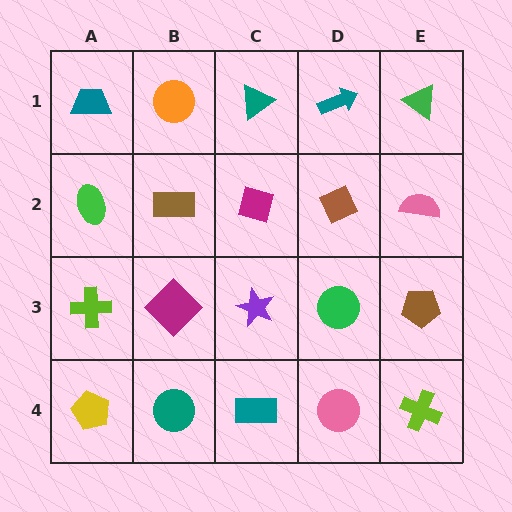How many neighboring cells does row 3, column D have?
4.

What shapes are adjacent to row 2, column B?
An orange circle (row 1, column B), a magenta diamond (row 3, column B), a green ellipse (row 2, column A), a magenta diamond (row 2, column C).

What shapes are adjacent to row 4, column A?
A lime cross (row 3, column A), a teal circle (row 4, column B).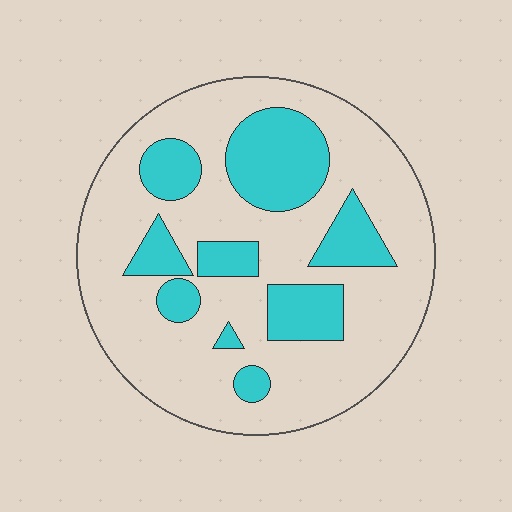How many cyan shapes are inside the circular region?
9.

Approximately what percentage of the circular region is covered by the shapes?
Approximately 25%.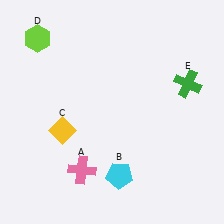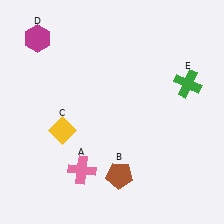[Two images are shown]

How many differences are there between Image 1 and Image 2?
There are 2 differences between the two images.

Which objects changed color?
B changed from cyan to brown. D changed from lime to magenta.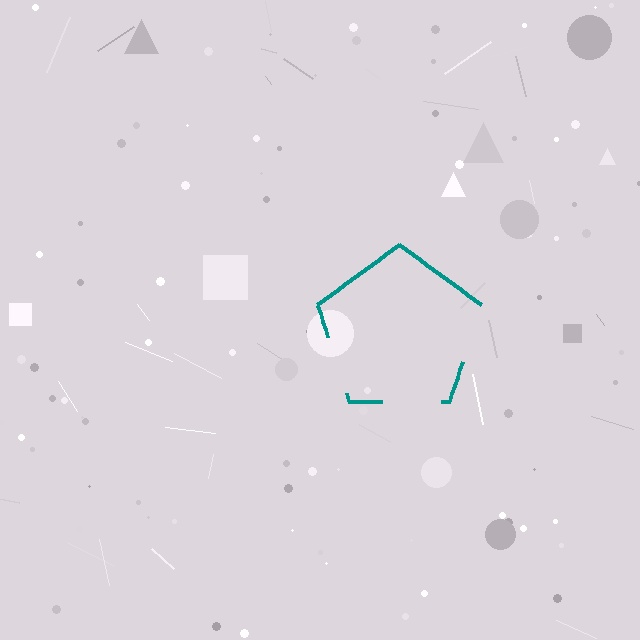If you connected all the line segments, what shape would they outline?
They would outline a pentagon.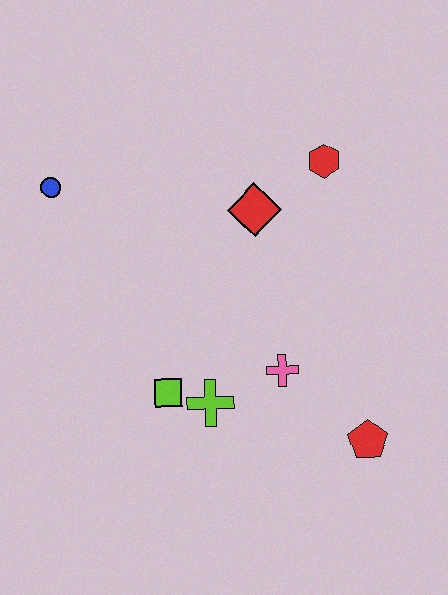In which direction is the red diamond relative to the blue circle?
The red diamond is to the right of the blue circle.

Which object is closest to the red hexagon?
The red diamond is closest to the red hexagon.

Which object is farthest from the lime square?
The red hexagon is farthest from the lime square.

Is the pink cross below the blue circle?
Yes